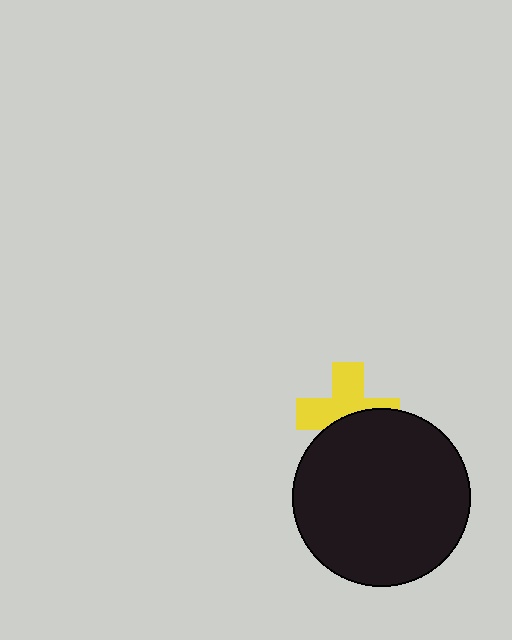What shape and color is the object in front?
The object in front is a black circle.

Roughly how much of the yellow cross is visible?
About half of it is visible (roughly 58%).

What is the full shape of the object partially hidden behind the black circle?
The partially hidden object is a yellow cross.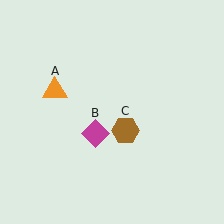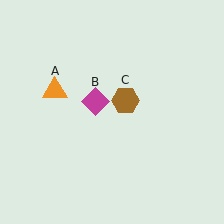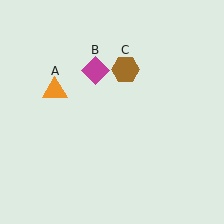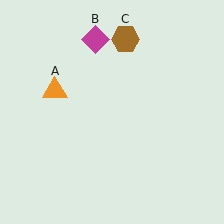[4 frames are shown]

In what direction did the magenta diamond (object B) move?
The magenta diamond (object B) moved up.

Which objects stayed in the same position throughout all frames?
Orange triangle (object A) remained stationary.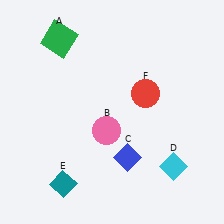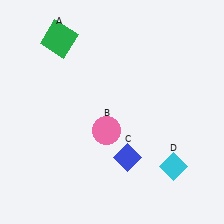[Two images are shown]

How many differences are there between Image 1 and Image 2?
There are 2 differences between the two images.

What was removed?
The teal diamond (E), the red circle (F) were removed in Image 2.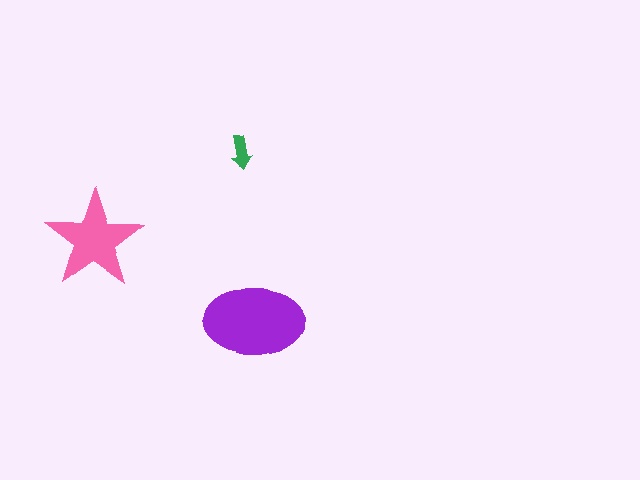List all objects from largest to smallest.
The purple ellipse, the pink star, the green arrow.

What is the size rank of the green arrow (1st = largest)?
3rd.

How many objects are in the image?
There are 3 objects in the image.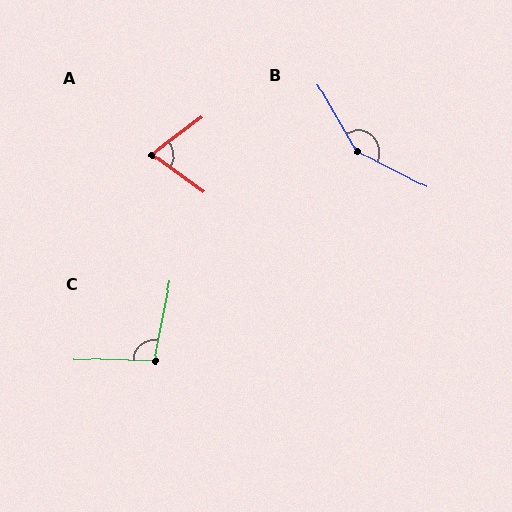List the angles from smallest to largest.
A (73°), C (100°), B (147°).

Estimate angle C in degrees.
Approximately 100 degrees.